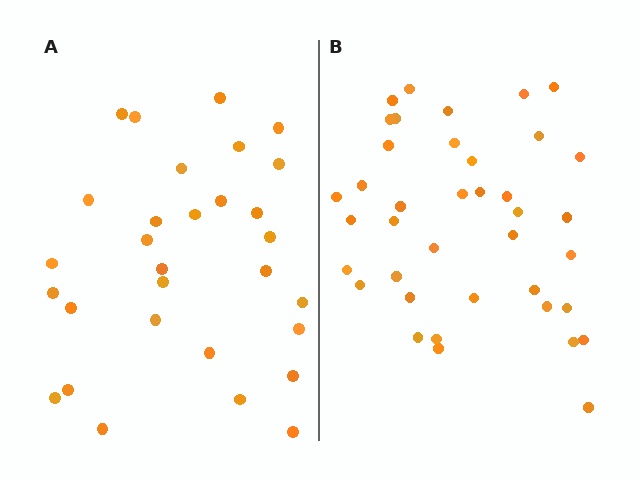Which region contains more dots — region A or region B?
Region B (the right region) has more dots.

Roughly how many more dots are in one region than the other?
Region B has roughly 8 or so more dots than region A.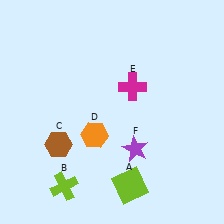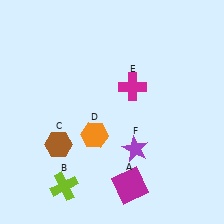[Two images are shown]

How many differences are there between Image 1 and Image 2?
There is 1 difference between the two images.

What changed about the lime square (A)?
In Image 1, A is lime. In Image 2, it changed to magenta.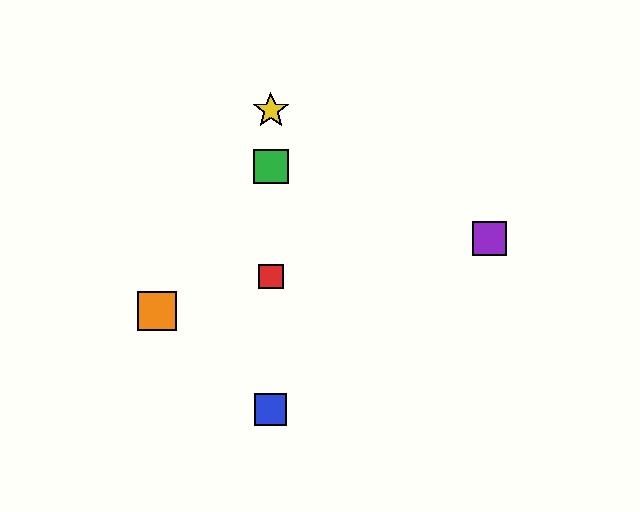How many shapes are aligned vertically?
4 shapes (the red square, the blue square, the green square, the yellow star) are aligned vertically.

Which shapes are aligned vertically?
The red square, the blue square, the green square, the yellow star are aligned vertically.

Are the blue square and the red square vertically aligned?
Yes, both are at x≈271.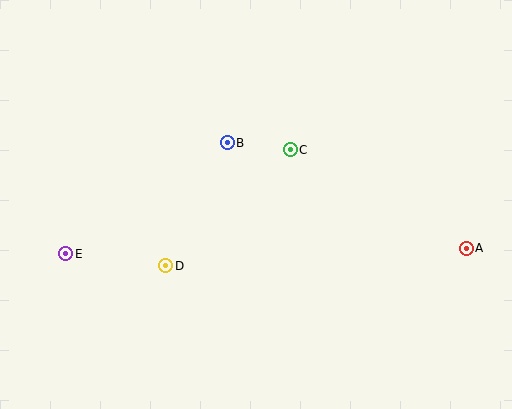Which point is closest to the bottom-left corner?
Point E is closest to the bottom-left corner.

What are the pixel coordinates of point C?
Point C is at (290, 150).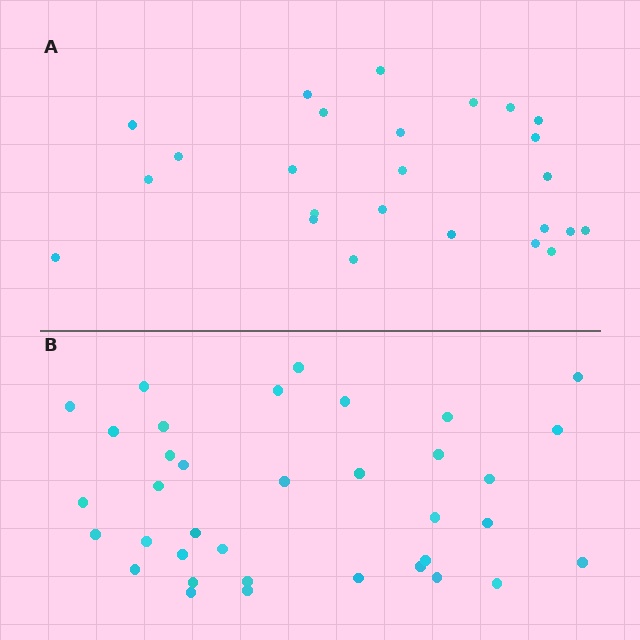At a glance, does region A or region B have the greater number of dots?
Region B (the bottom region) has more dots.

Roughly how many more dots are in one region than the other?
Region B has roughly 12 or so more dots than region A.